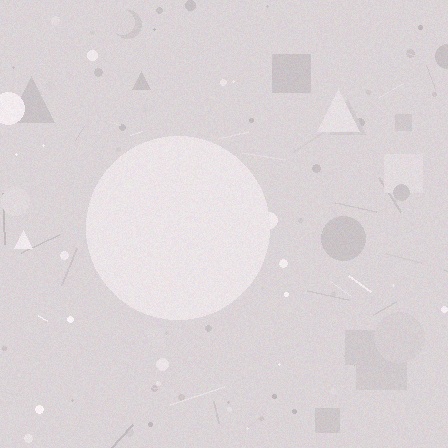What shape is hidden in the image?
A circle is hidden in the image.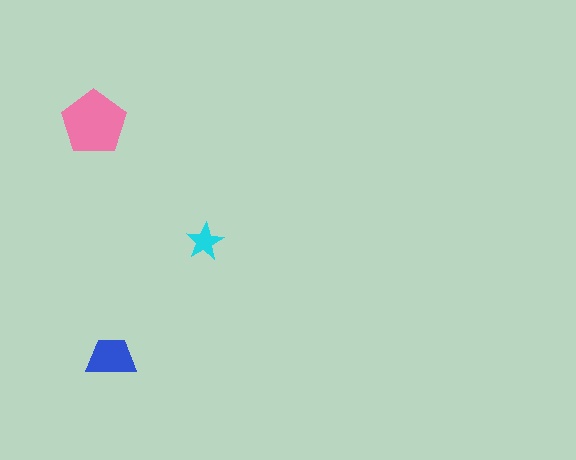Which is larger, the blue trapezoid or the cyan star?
The blue trapezoid.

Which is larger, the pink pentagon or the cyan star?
The pink pentagon.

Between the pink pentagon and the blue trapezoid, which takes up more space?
The pink pentagon.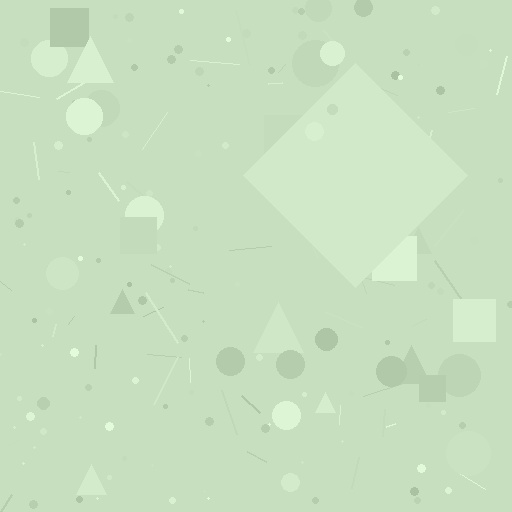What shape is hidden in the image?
A diamond is hidden in the image.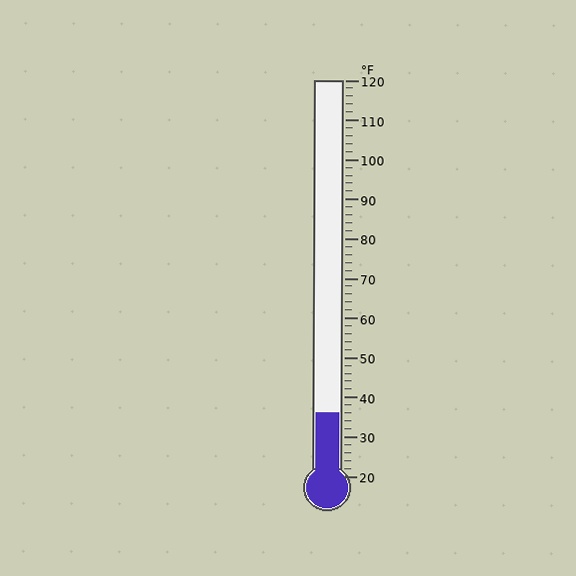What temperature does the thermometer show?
The thermometer shows approximately 36°F.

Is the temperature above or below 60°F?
The temperature is below 60°F.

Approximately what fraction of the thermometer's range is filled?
The thermometer is filled to approximately 15% of its range.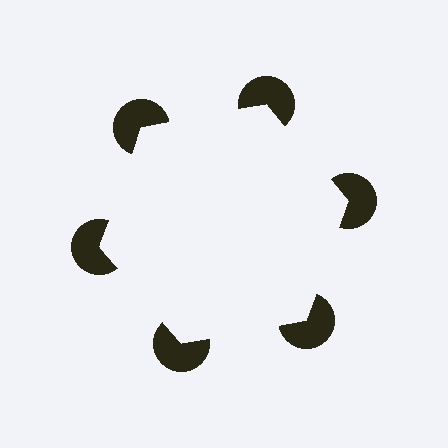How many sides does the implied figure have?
6 sides.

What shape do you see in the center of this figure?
An illusory hexagon — its edges are inferred from the aligned wedge cuts in the pac-man discs, not physically drawn.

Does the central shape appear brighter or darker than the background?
It typically appears slightly brighter than the background, even though no actual brightness change is drawn.